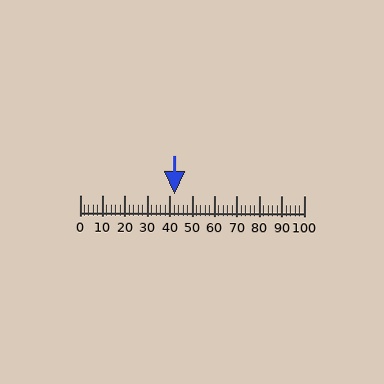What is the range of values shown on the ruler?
The ruler shows values from 0 to 100.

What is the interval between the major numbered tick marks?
The major tick marks are spaced 10 units apart.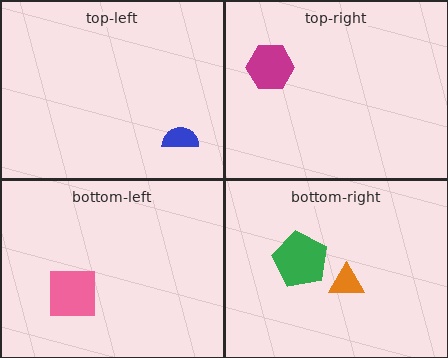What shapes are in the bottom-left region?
The pink square.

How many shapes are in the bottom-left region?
1.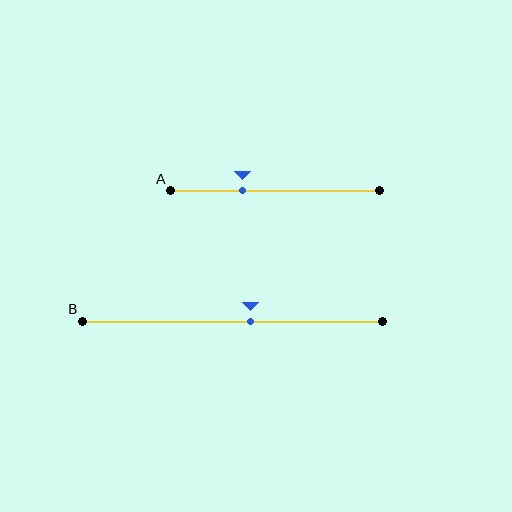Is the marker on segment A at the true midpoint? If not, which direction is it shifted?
No, the marker on segment A is shifted to the left by about 15% of the segment length.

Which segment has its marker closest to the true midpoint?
Segment B has its marker closest to the true midpoint.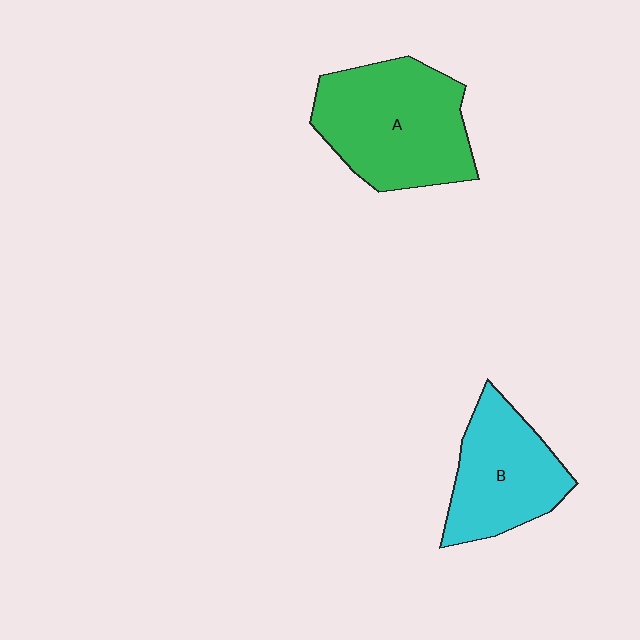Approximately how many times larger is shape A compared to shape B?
Approximately 1.3 times.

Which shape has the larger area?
Shape A (green).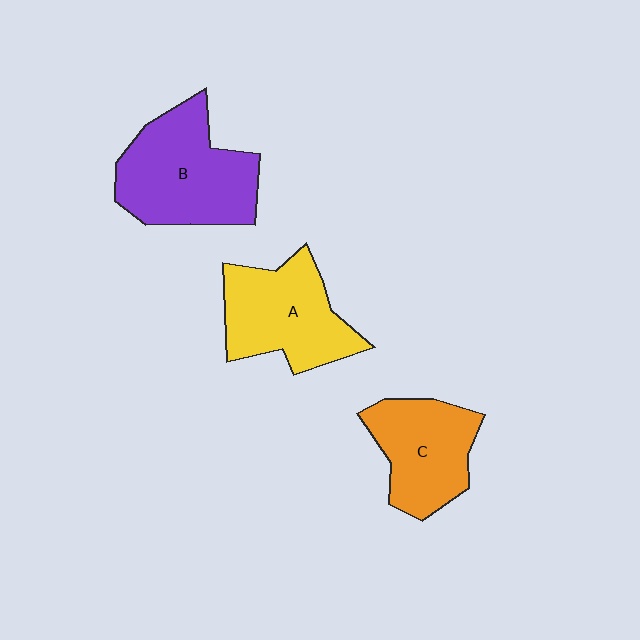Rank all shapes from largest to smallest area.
From largest to smallest: B (purple), A (yellow), C (orange).